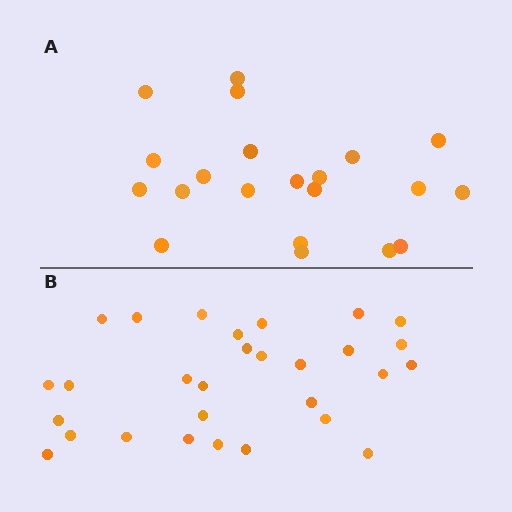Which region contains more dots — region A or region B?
Region B (the bottom region) has more dots.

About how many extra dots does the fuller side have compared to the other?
Region B has roughly 8 or so more dots than region A.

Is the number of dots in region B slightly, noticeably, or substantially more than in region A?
Region B has noticeably more, but not dramatically so. The ratio is roughly 1.4 to 1.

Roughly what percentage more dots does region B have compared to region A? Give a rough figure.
About 40% more.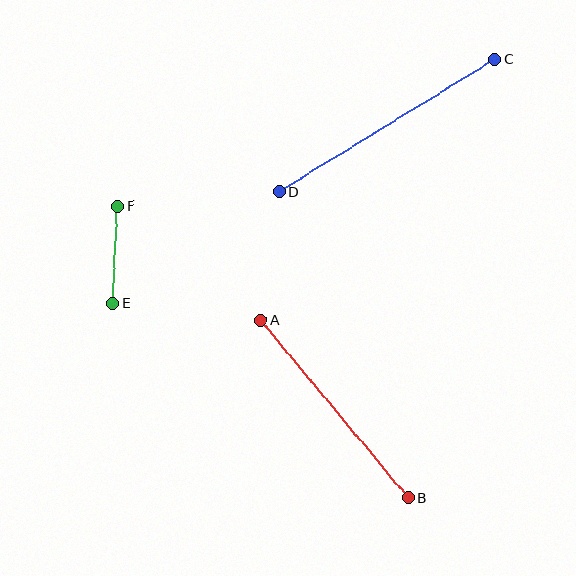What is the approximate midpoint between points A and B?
The midpoint is at approximately (334, 409) pixels.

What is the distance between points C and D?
The distance is approximately 253 pixels.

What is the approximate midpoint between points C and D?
The midpoint is at approximately (387, 126) pixels.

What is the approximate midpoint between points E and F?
The midpoint is at approximately (116, 255) pixels.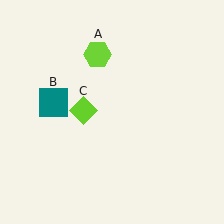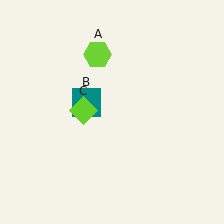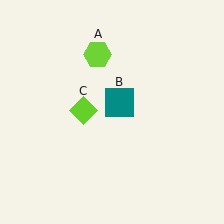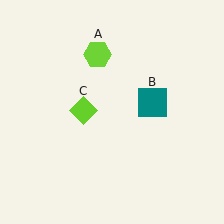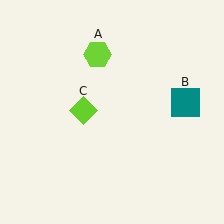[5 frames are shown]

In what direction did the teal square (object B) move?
The teal square (object B) moved right.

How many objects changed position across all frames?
1 object changed position: teal square (object B).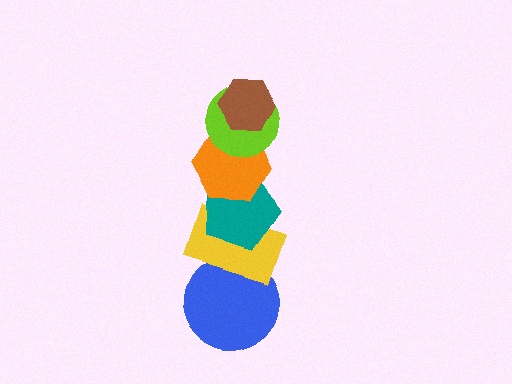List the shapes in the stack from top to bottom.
From top to bottom: the brown hexagon, the lime circle, the orange hexagon, the teal pentagon, the yellow rectangle, the blue circle.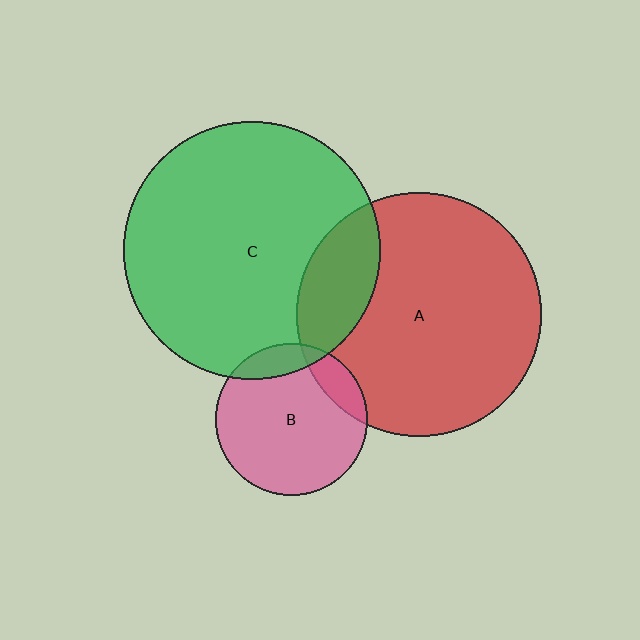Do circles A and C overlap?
Yes.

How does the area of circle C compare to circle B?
Approximately 2.9 times.